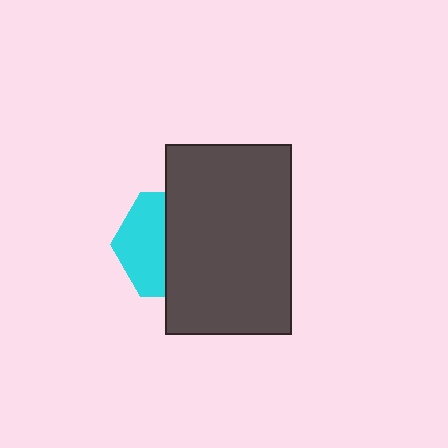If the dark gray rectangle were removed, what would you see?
You would see the complete cyan hexagon.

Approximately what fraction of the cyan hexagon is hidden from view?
Roughly 56% of the cyan hexagon is hidden behind the dark gray rectangle.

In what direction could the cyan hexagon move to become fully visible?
The cyan hexagon could move left. That would shift it out from behind the dark gray rectangle entirely.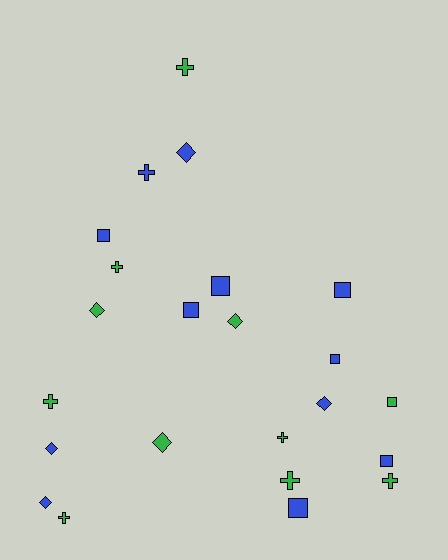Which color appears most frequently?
Blue, with 12 objects.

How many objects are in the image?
There are 23 objects.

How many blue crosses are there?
There is 1 blue cross.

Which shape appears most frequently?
Square, with 8 objects.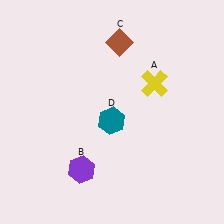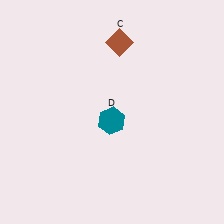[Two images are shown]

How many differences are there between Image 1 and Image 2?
There are 2 differences between the two images.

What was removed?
The yellow cross (A), the purple hexagon (B) were removed in Image 2.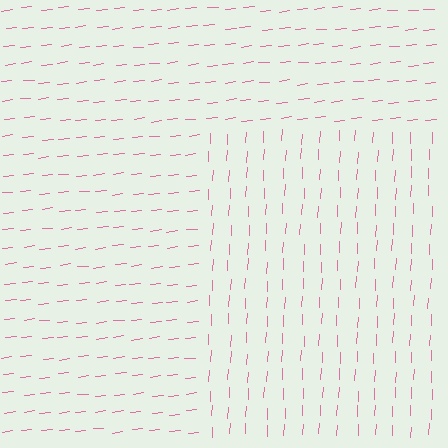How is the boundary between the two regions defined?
The boundary is defined purely by a change in line orientation (approximately 81 degrees difference). All lines are the same color and thickness.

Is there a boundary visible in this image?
Yes, there is a texture boundary formed by a change in line orientation.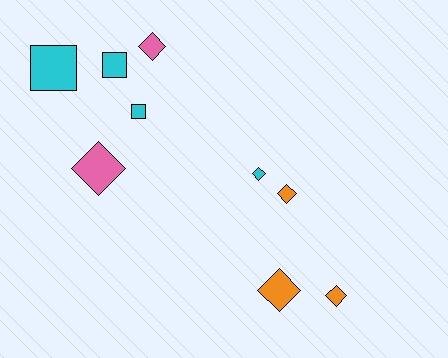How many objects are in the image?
There are 9 objects.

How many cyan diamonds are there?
There is 1 cyan diamond.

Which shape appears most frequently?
Diamond, with 6 objects.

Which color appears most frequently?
Cyan, with 4 objects.